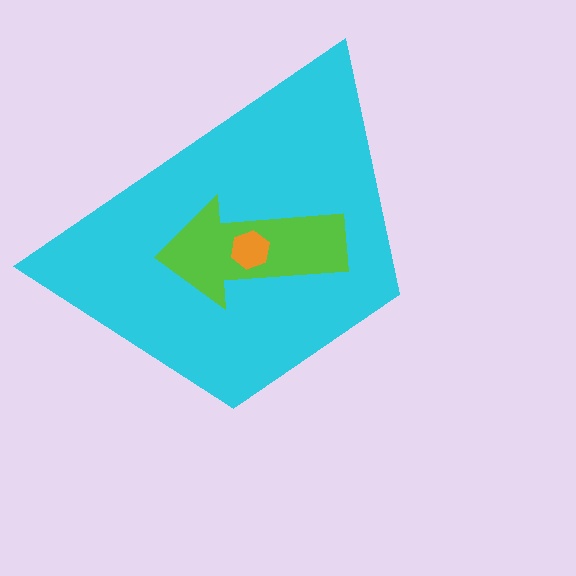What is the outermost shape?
The cyan trapezoid.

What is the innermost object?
The orange hexagon.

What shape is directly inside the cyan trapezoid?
The lime arrow.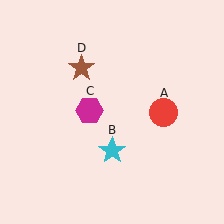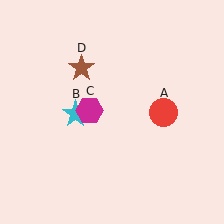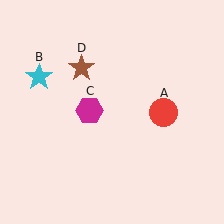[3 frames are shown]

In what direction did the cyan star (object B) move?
The cyan star (object B) moved up and to the left.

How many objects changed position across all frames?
1 object changed position: cyan star (object B).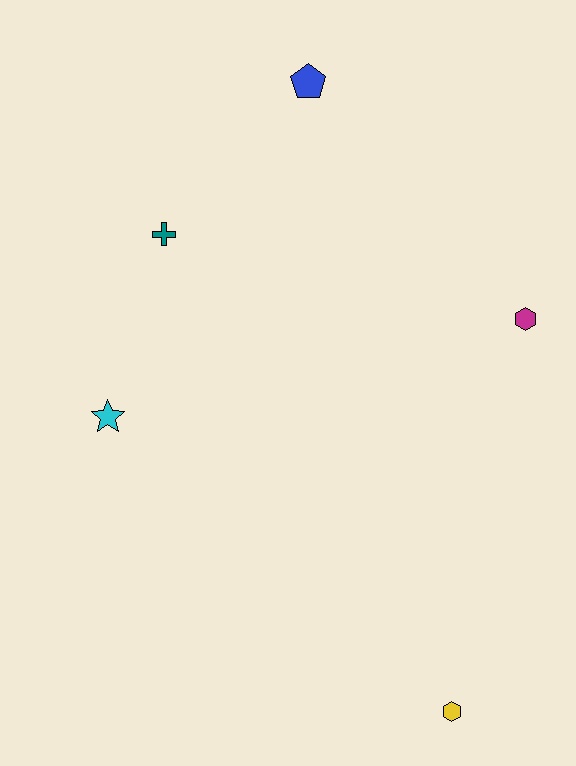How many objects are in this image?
There are 5 objects.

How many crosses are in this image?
There is 1 cross.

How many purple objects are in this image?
There are no purple objects.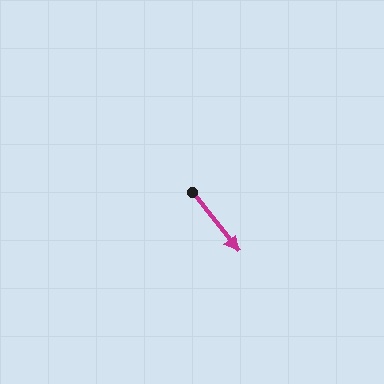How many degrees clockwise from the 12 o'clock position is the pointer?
Approximately 142 degrees.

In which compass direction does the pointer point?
Southeast.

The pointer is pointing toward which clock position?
Roughly 5 o'clock.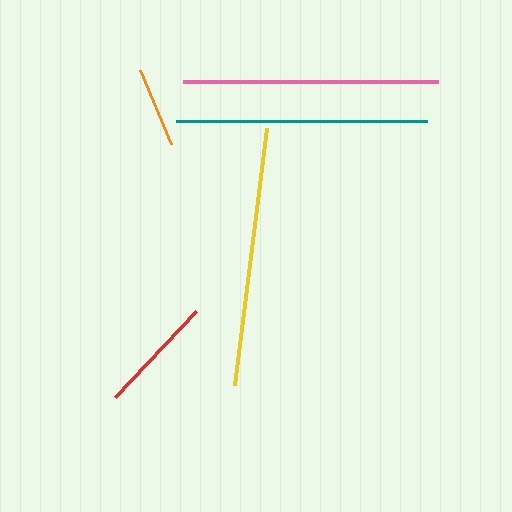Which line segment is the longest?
The yellow line is the longest at approximately 259 pixels.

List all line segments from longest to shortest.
From longest to shortest: yellow, pink, teal, red, orange.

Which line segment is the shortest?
The orange line is the shortest at approximately 80 pixels.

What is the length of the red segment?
The red segment is approximately 119 pixels long.